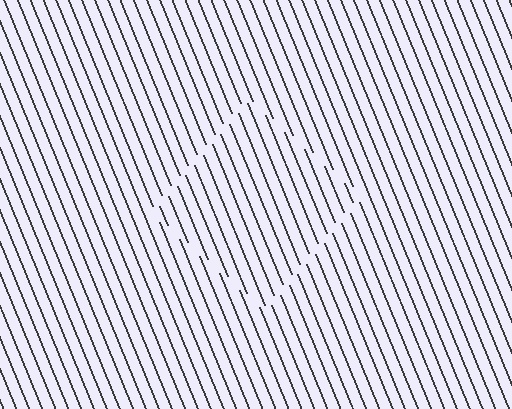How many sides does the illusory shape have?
4 sides — the line-ends trace a square.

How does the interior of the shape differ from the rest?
The interior of the shape contains the same grating, shifted by half a period — the contour is defined by the phase discontinuity where line-ends from the inner and outer gratings abut.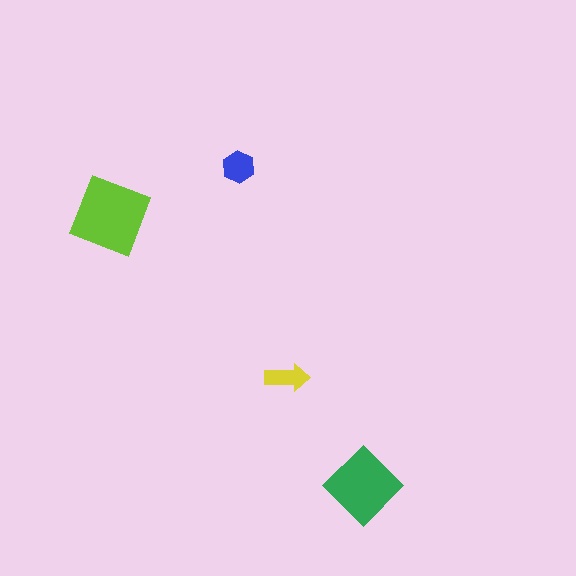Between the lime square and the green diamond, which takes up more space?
The lime square.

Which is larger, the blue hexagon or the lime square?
The lime square.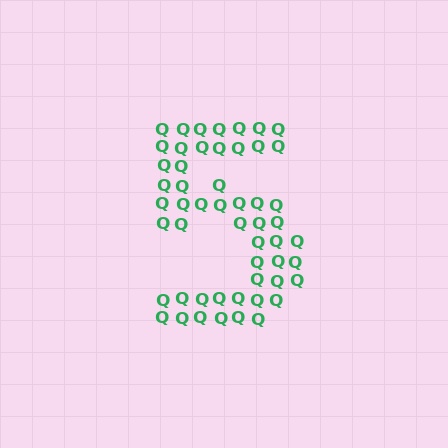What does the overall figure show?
The overall figure shows the digit 5.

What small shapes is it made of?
It is made of small letter Q's.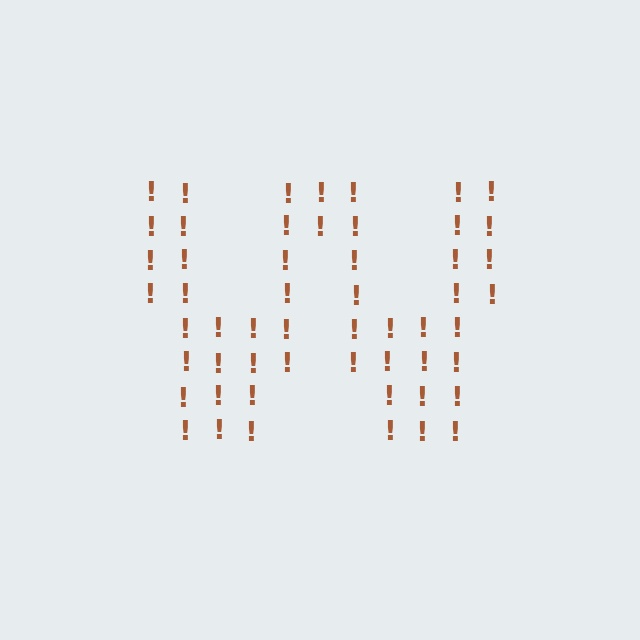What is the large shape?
The large shape is the letter W.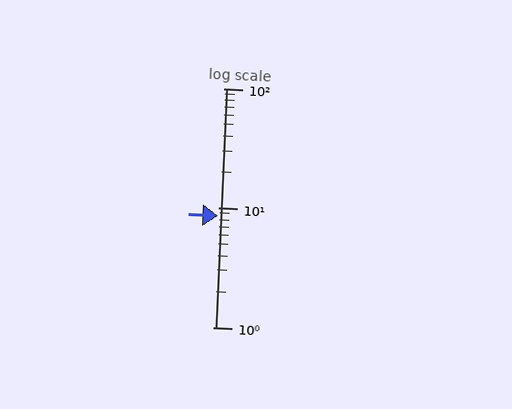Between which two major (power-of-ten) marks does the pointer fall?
The pointer is between 1 and 10.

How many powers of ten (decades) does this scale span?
The scale spans 2 decades, from 1 to 100.